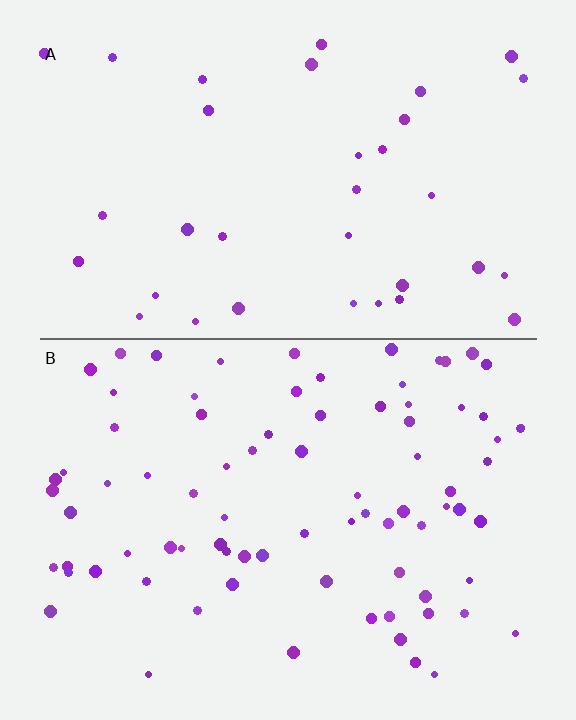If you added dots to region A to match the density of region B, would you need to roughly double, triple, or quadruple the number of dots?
Approximately double.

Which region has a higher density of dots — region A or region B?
B (the bottom).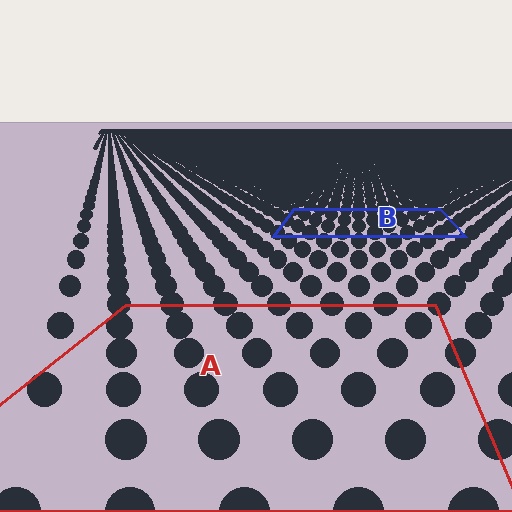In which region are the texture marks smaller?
The texture marks are smaller in region B, because it is farther away.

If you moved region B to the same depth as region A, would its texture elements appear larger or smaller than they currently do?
They would appear larger. At a closer depth, the same texture elements are projected at a bigger on-screen size.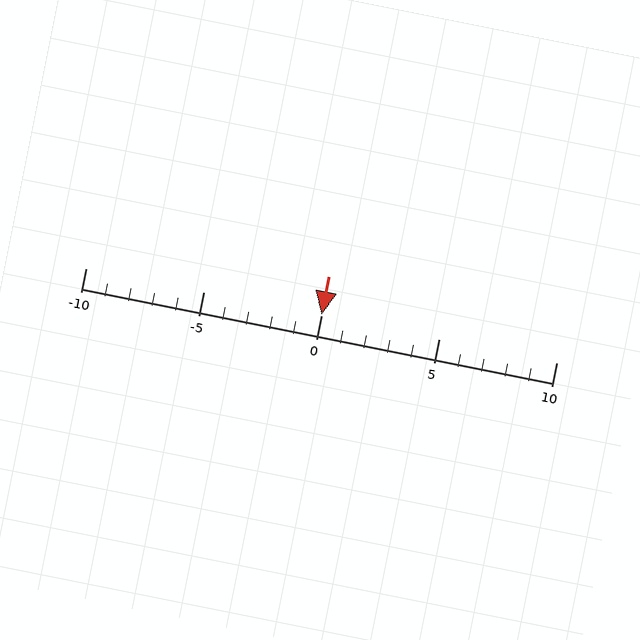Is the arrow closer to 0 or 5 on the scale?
The arrow is closer to 0.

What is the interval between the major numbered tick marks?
The major tick marks are spaced 5 units apart.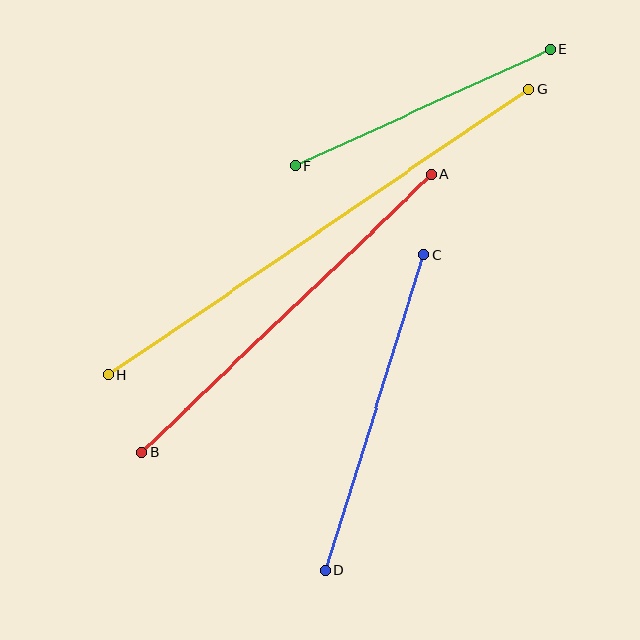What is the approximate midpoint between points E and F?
The midpoint is at approximately (423, 107) pixels.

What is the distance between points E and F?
The distance is approximately 281 pixels.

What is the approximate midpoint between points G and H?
The midpoint is at approximately (318, 232) pixels.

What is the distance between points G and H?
The distance is approximately 508 pixels.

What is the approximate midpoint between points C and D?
The midpoint is at approximately (375, 413) pixels.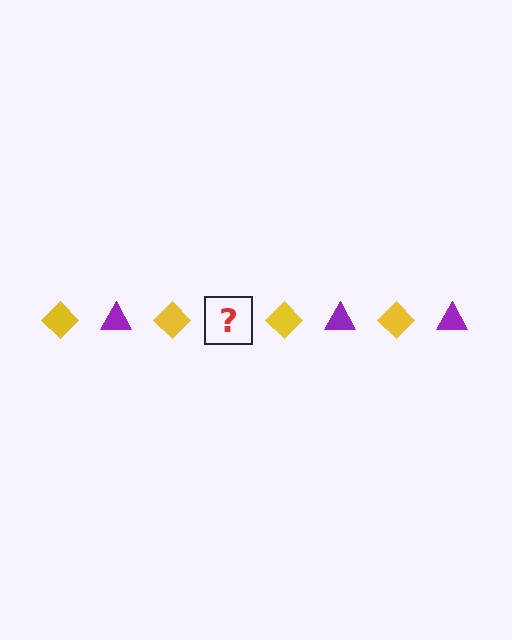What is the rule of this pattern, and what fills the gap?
The rule is that the pattern alternates between yellow diamond and purple triangle. The gap should be filled with a purple triangle.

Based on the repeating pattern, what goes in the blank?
The blank should be a purple triangle.